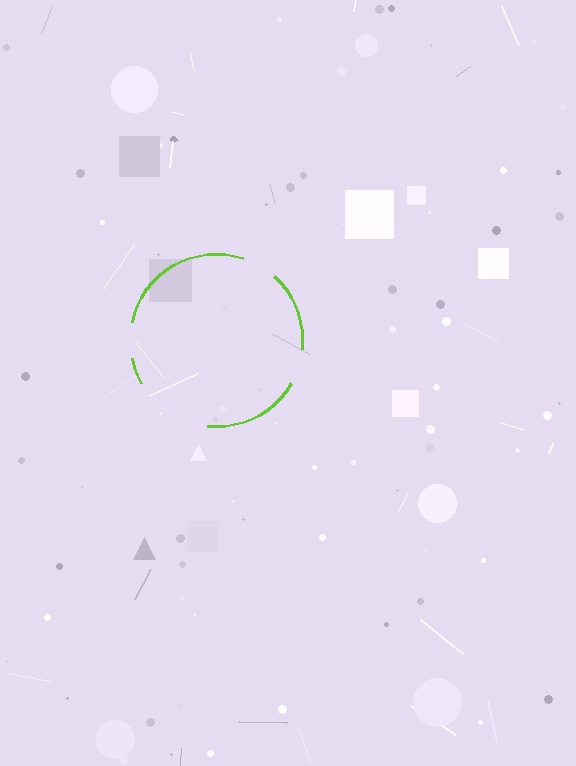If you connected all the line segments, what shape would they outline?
They would outline a circle.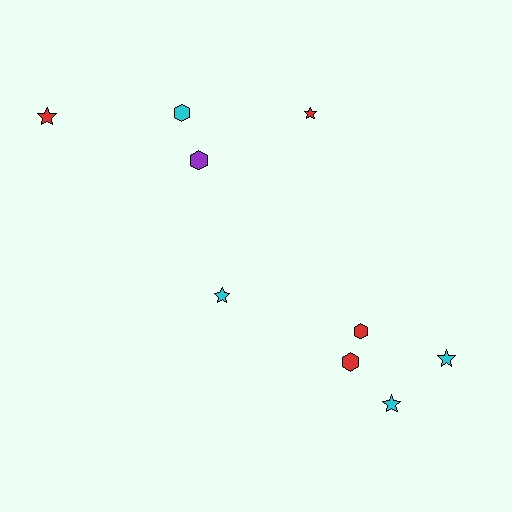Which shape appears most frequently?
Star, with 5 objects.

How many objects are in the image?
There are 9 objects.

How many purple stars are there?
There are no purple stars.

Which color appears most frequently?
Cyan, with 4 objects.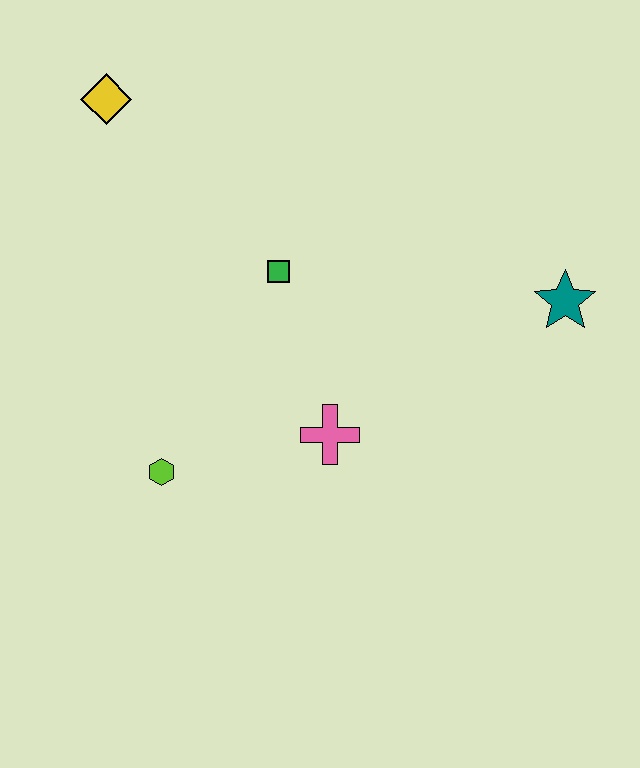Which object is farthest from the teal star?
The yellow diamond is farthest from the teal star.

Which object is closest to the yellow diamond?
The green square is closest to the yellow diamond.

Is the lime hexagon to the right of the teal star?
No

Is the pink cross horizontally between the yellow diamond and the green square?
No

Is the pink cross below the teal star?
Yes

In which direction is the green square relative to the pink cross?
The green square is above the pink cross.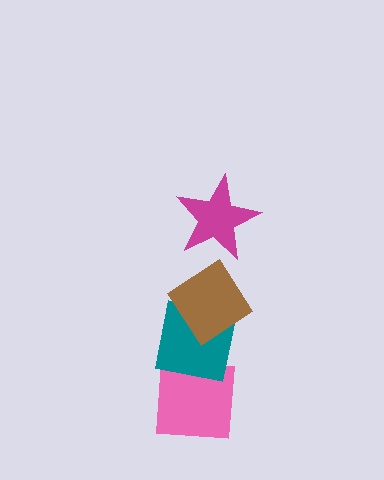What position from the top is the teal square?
The teal square is 3rd from the top.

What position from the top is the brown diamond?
The brown diamond is 2nd from the top.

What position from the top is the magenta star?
The magenta star is 1st from the top.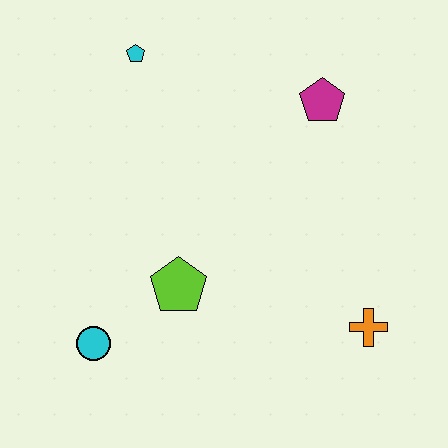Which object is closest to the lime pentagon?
The cyan circle is closest to the lime pentagon.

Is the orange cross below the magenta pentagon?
Yes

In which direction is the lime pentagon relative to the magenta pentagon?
The lime pentagon is below the magenta pentagon.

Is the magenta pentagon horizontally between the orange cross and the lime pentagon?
Yes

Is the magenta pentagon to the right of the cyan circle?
Yes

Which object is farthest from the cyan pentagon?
The orange cross is farthest from the cyan pentagon.